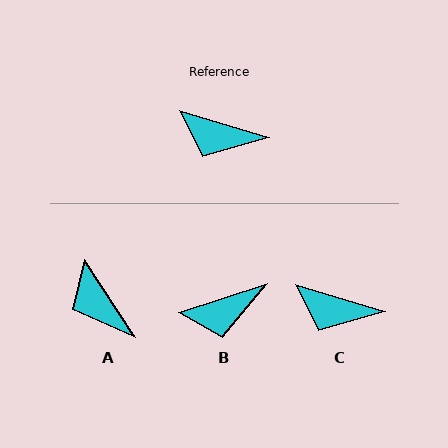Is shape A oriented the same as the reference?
No, it is off by about 40 degrees.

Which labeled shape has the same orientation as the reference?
C.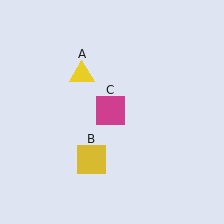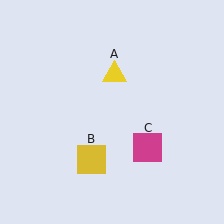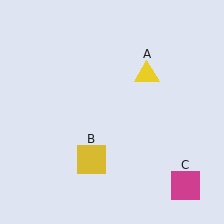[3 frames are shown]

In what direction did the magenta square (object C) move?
The magenta square (object C) moved down and to the right.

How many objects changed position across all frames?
2 objects changed position: yellow triangle (object A), magenta square (object C).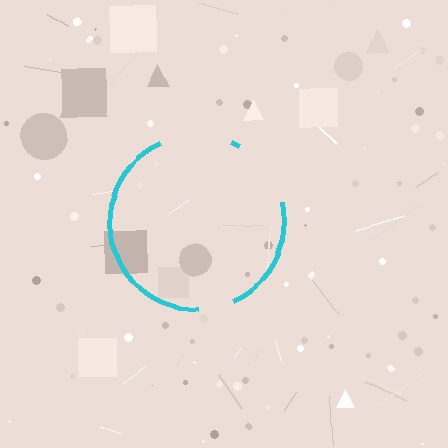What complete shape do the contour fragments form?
The contour fragments form a circle.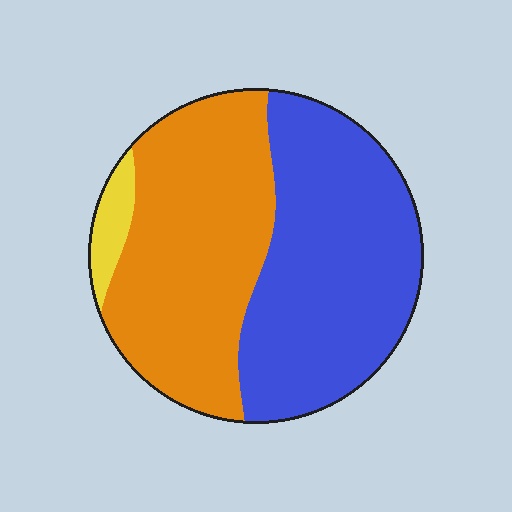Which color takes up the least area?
Yellow, at roughly 5%.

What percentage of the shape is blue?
Blue covers 49% of the shape.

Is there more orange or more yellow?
Orange.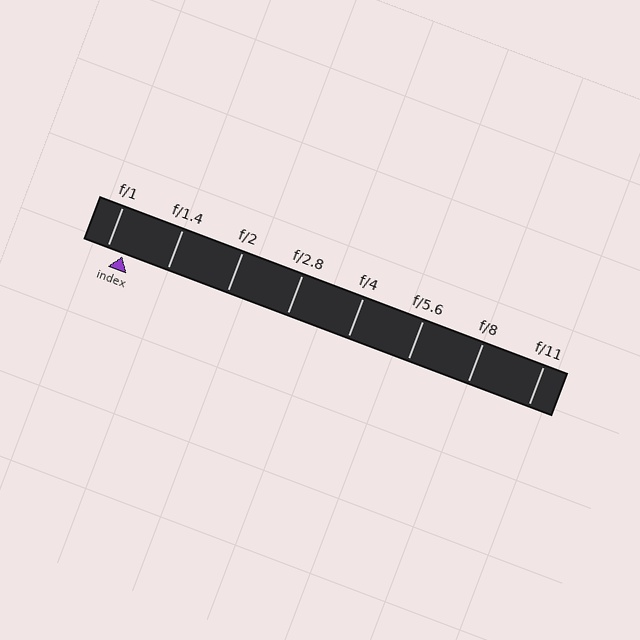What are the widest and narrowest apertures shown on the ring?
The widest aperture shown is f/1 and the narrowest is f/11.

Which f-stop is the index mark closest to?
The index mark is closest to f/1.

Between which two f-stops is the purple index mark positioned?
The index mark is between f/1 and f/1.4.